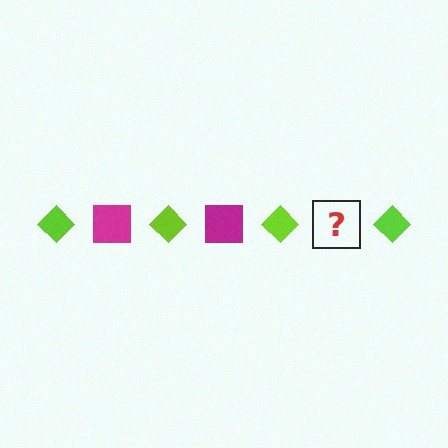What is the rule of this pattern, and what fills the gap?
The rule is that the pattern alternates between lime diamond and magenta square. The gap should be filled with a magenta square.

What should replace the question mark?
The question mark should be replaced with a magenta square.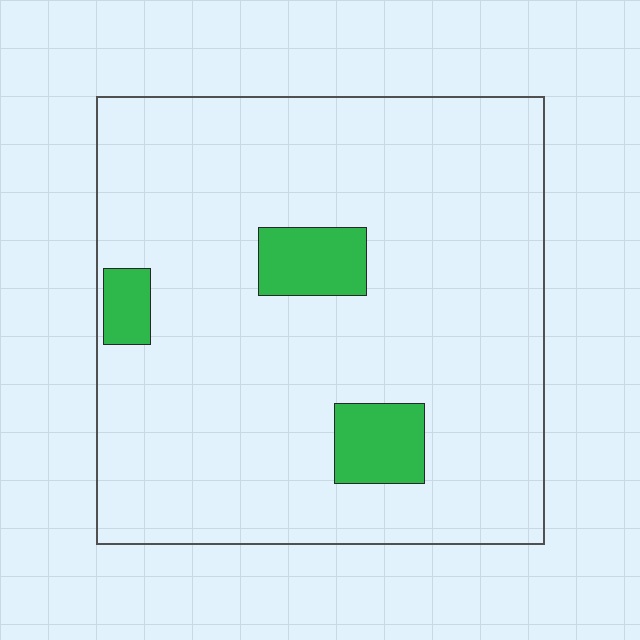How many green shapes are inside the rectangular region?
3.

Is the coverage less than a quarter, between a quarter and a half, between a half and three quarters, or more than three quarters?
Less than a quarter.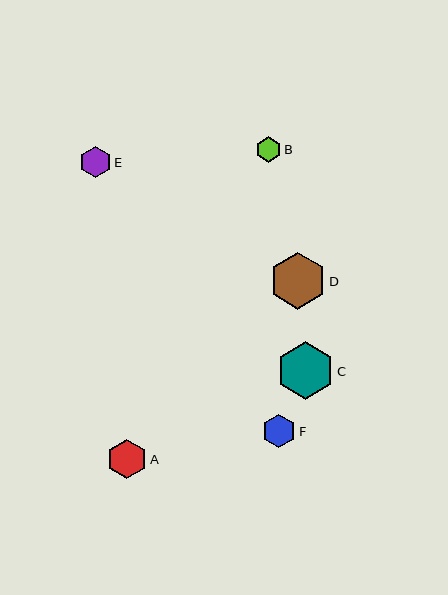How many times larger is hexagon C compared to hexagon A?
Hexagon C is approximately 1.5 times the size of hexagon A.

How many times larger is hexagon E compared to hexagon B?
Hexagon E is approximately 1.2 times the size of hexagon B.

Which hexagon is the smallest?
Hexagon B is the smallest with a size of approximately 26 pixels.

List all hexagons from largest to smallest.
From largest to smallest: C, D, A, F, E, B.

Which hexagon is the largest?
Hexagon C is the largest with a size of approximately 57 pixels.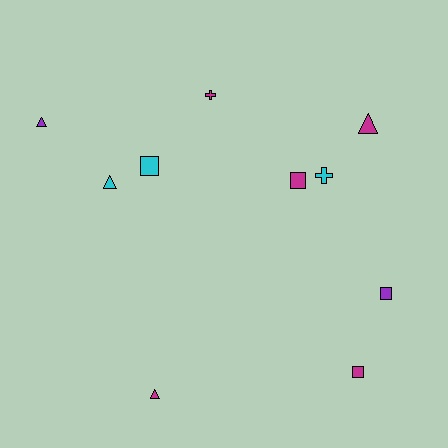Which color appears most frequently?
Magenta, with 5 objects.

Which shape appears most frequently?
Square, with 4 objects.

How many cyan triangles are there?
There is 1 cyan triangle.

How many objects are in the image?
There are 10 objects.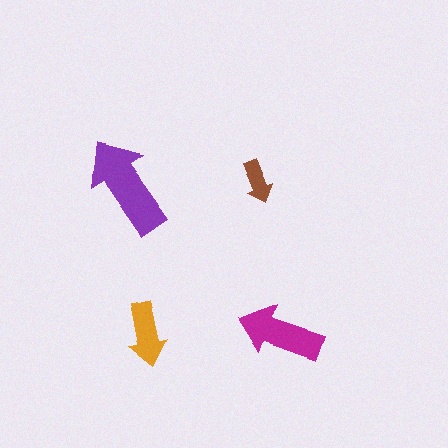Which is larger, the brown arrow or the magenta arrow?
The magenta one.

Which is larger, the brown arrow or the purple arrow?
The purple one.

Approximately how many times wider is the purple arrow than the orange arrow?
About 1.5 times wider.